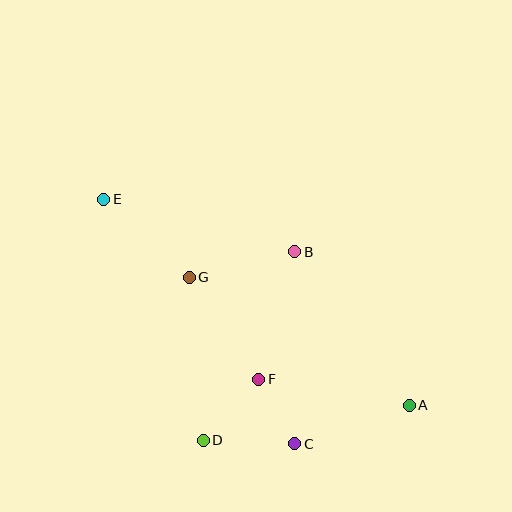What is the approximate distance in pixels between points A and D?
The distance between A and D is approximately 209 pixels.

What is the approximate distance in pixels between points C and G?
The distance between C and G is approximately 197 pixels.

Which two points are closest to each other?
Points C and F are closest to each other.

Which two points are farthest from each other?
Points A and E are farthest from each other.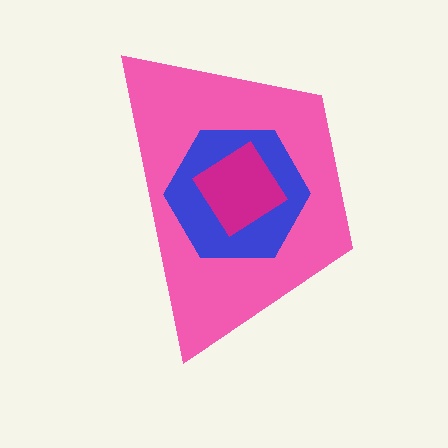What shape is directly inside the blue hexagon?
The magenta diamond.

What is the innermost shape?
The magenta diamond.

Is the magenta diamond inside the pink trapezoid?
Yes.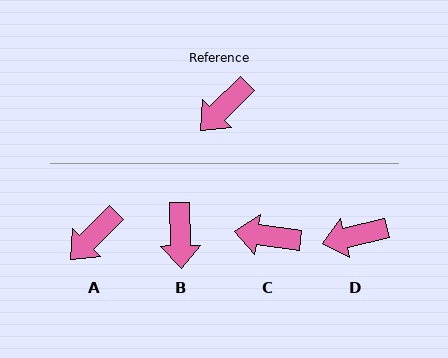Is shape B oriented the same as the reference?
No, it is off by about 46 degrees.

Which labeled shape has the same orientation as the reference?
A.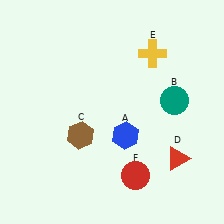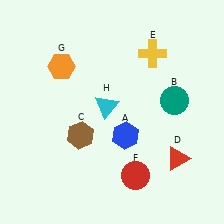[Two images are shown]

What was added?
An orange hexagon (G), a cyan triangle (H) were added in Image 2.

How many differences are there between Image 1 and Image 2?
There are 2 differences between the two images.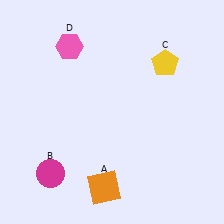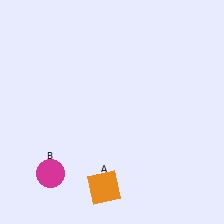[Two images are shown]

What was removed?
The pink hexagon (D), the yellow pentagon (C) were removed in Image 2.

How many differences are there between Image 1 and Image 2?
There are 2 differences between the two images.